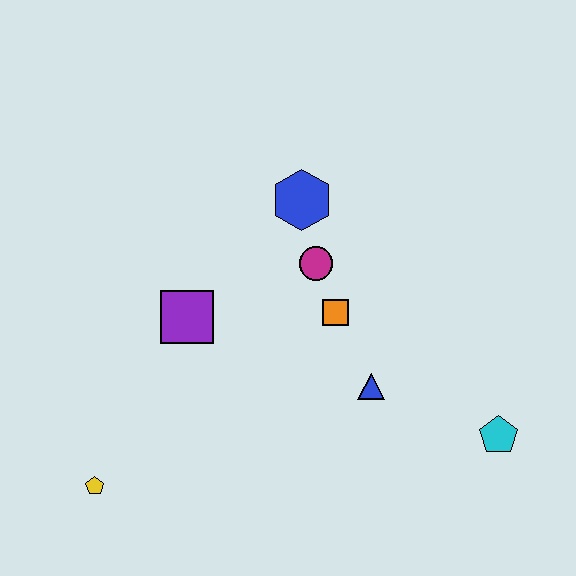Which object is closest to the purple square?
The magenta circle is closest to the purple square.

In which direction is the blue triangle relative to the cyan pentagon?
The blue triangle is to the left of the cyan pentagon.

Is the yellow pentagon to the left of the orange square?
Yes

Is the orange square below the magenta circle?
Yes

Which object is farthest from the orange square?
The yellow pentagon is farthest from the orange square.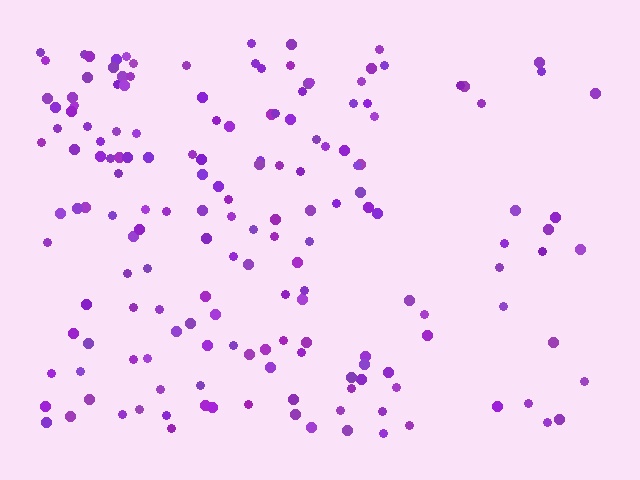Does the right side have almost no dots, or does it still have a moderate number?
Still a moderate number, just noticeably fewer than the left.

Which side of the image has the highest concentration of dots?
The left.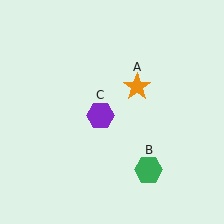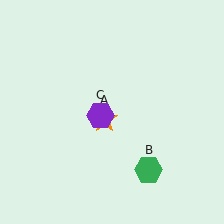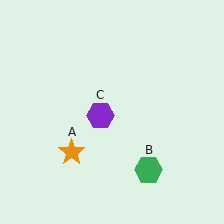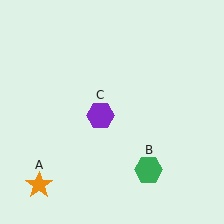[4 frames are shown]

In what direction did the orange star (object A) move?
The orange star (object A) moved down and to the left.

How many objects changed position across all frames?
1 object changed position: orange star (object A).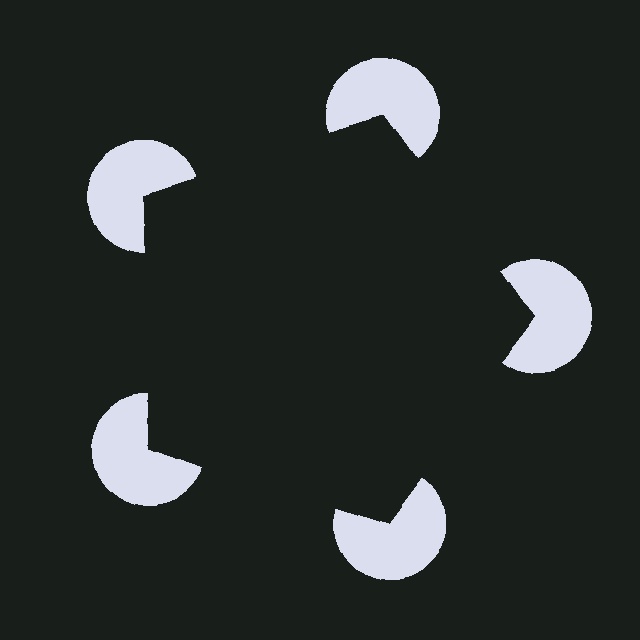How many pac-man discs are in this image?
There are 5 — one at each vertex of the illusory pentagon.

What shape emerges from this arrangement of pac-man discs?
An illusory pentagon — its edges are inferred from the aligned wedge cuts in the pac-man discs, not physically drawn.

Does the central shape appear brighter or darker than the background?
It typically appears slightly darker than the background, even though no actual brightness change is drawn.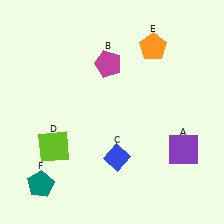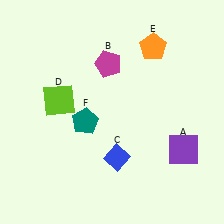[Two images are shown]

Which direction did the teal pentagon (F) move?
The teal pentagon (F) moved up.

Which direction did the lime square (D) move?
The lime square (D) moved up.